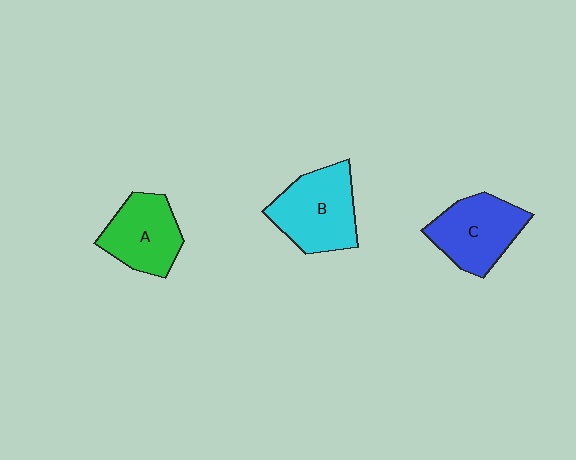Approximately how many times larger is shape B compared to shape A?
Approximately 1.2 times.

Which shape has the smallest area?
Shape A (green).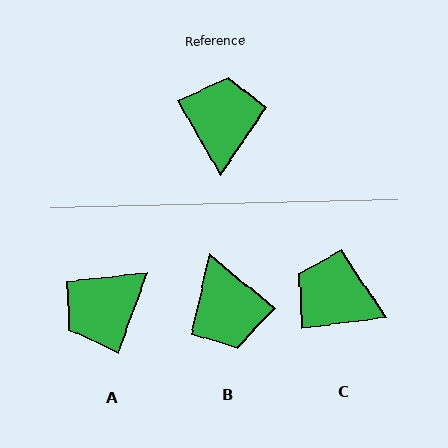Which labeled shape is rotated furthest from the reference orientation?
B, about 159 degrees away.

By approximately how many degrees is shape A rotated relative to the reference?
Approximately 130 degrees counter-clockwise.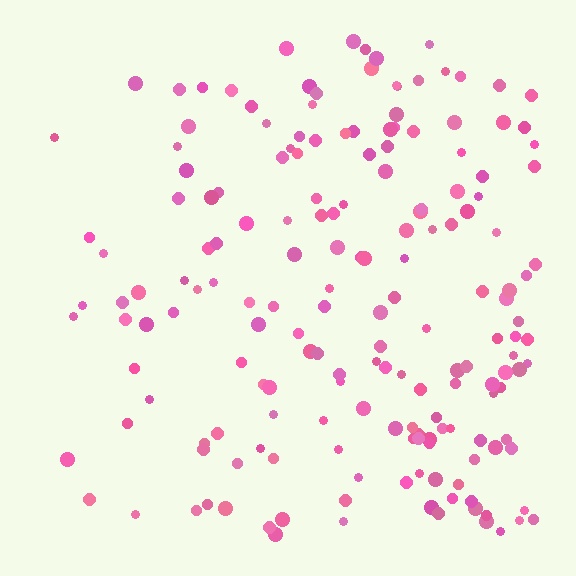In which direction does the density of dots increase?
From left to right, with the right side densest.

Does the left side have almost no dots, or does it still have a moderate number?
Still a moderate number, just noticeably fewer than the right.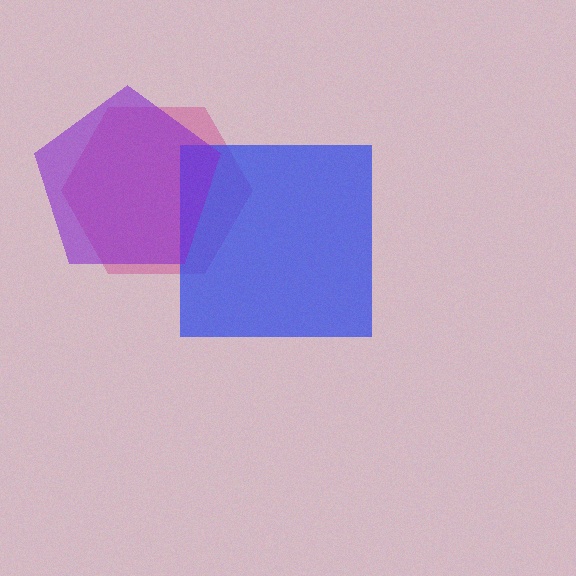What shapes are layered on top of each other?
The layered shapes are: a magenta hexagon, a blue square, a purple pentagon.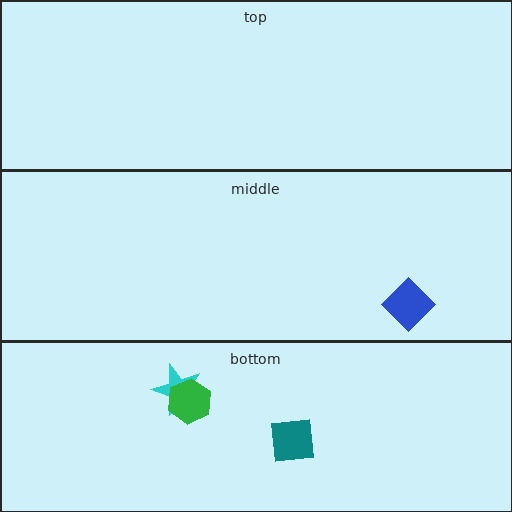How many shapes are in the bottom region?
3.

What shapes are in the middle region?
The blue diamond.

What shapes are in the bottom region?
The cyan star, the green hexagon, the teal square.